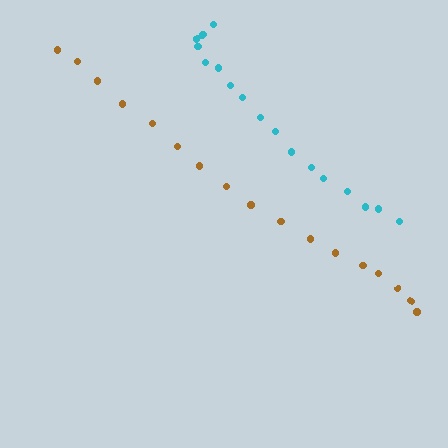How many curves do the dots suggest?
There are 2 distinct paths.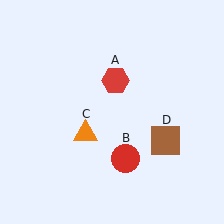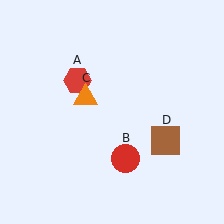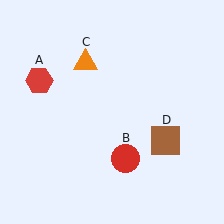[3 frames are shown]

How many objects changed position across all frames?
2 objects changed position: red hexagon (object A), orange triangle (object C).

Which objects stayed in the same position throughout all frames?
Red circle (object B) and brown square (object D) remained stationary.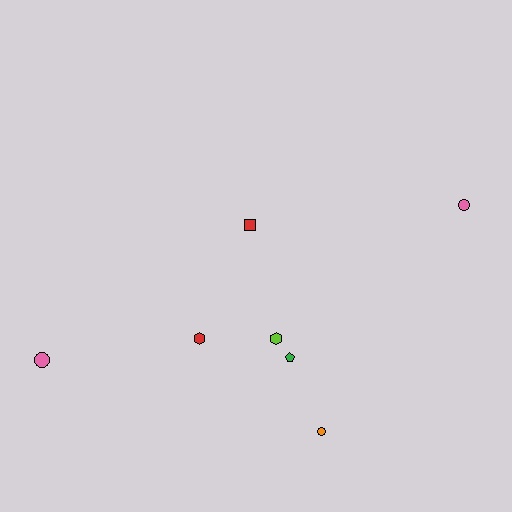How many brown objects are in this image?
There are no brown objects.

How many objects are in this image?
There are 7 objects.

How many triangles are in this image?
There are no triangles.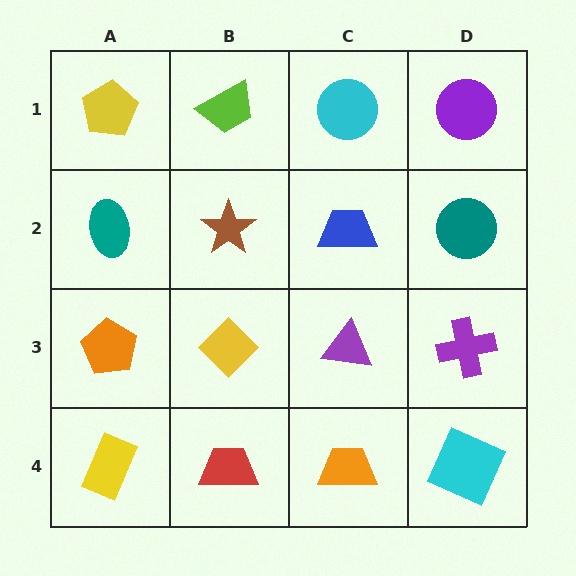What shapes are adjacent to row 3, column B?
A brown star (row 2, column B), a red trapezoid (row 4, column B), an orange pentagon (row 3, column A), a purple triangle (row 3, column C).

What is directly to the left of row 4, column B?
A yellow rectangle.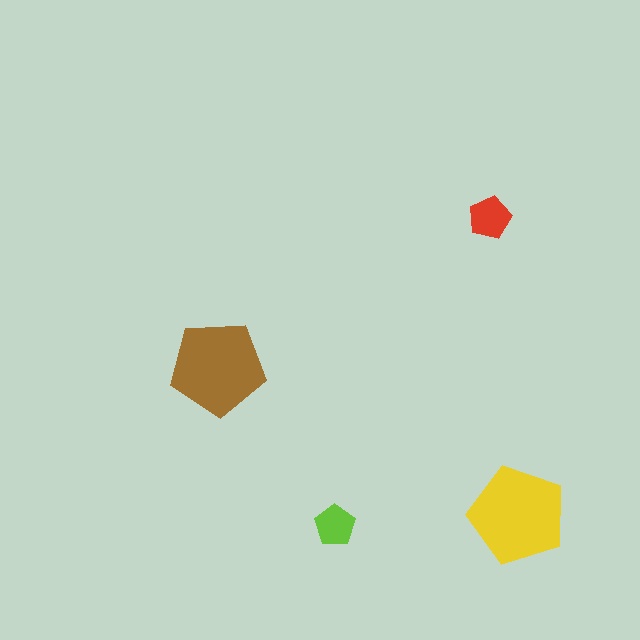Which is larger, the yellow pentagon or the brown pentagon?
The yellow one.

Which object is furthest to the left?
The brown pentagon is leftmost.